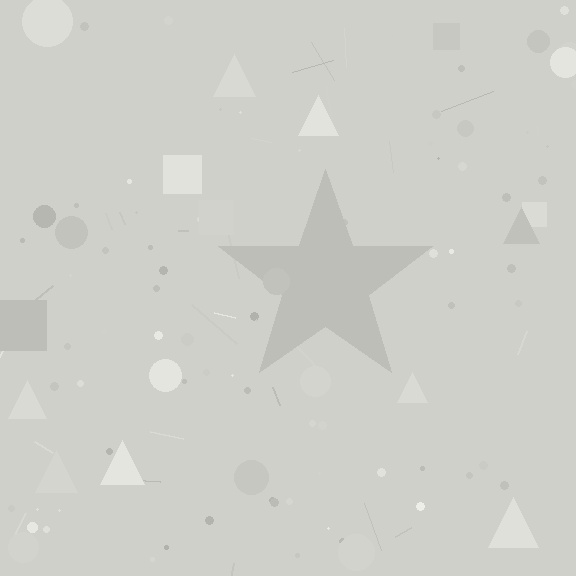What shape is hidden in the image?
A star is hidden in the image.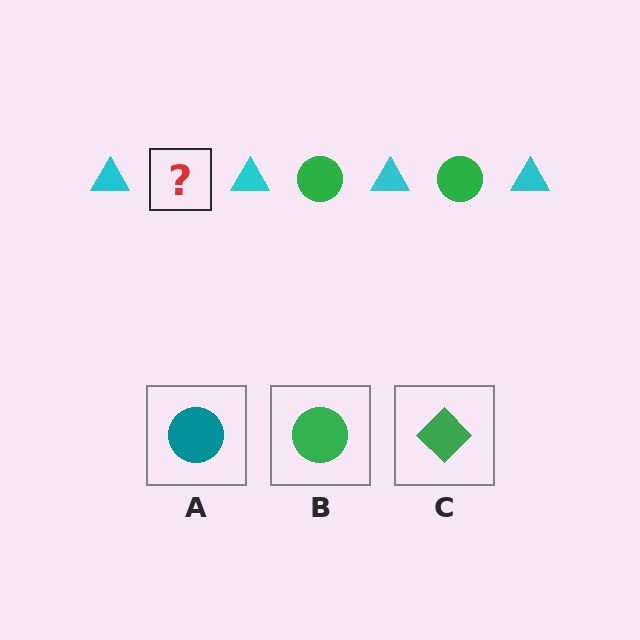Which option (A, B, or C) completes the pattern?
B.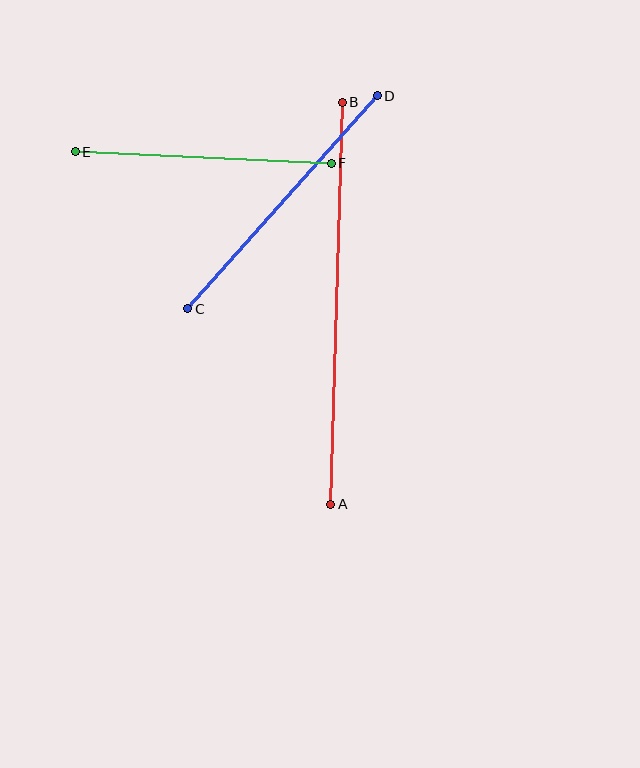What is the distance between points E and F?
The distance is approximately 256 pixels.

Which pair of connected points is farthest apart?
Points A and B are farthest apart.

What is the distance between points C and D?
The distance is approximately 285 pixels.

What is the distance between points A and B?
The distance is approximately 402 pixels.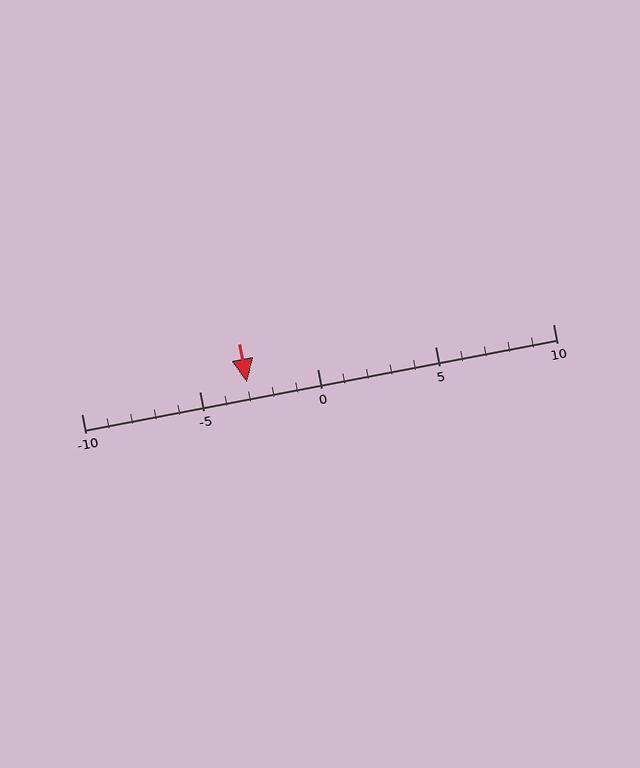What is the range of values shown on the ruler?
The ruler shows values from -10 to 10.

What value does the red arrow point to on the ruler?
The red arrow points to approximately -3.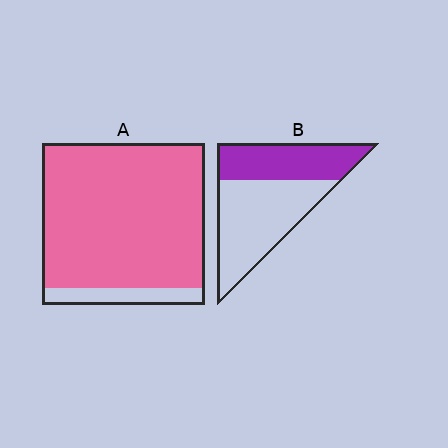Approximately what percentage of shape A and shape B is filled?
A is approximately 90% and B is approximately 40%.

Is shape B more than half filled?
No.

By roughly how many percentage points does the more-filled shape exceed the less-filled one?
By roughly 50 percentage points (A over B).